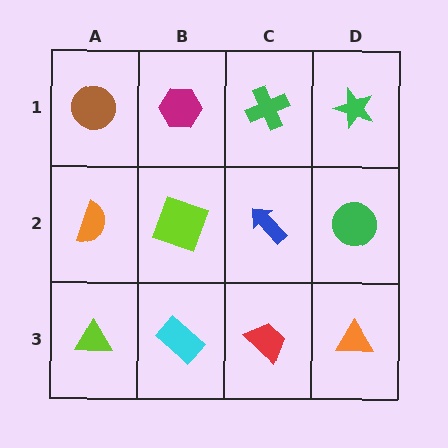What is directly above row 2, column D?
A green star.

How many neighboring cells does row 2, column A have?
3.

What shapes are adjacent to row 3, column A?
An orange semicircle (row 2, column A), a cyan rectangle (row 3, column B).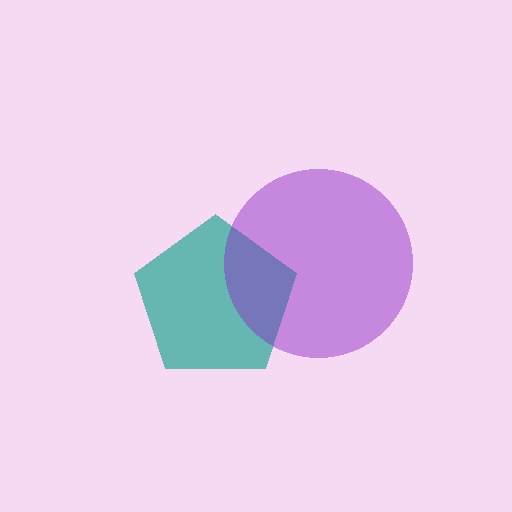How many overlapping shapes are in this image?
There are 2 overlapping shapes in the image.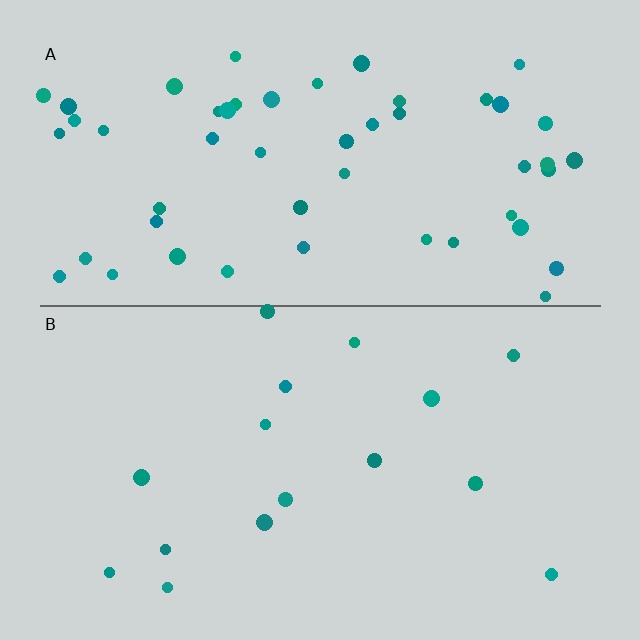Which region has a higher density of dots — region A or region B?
A (the top).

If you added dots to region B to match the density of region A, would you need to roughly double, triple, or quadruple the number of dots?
Approximately triple.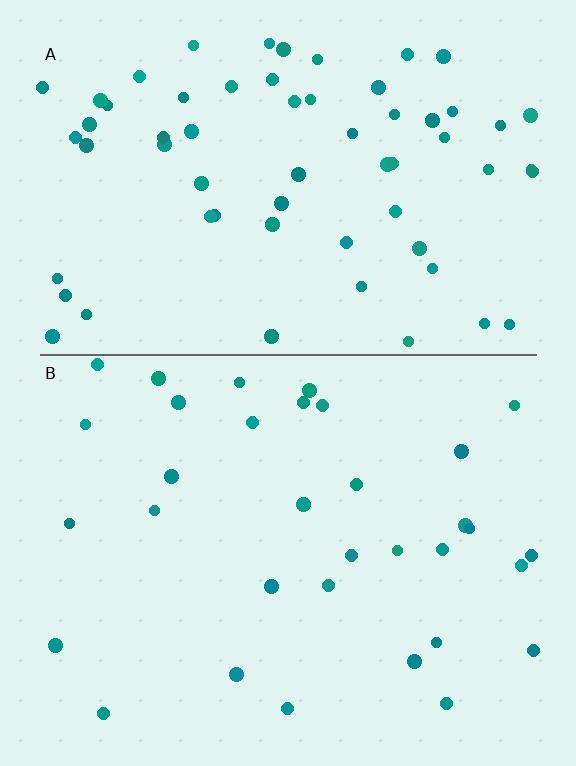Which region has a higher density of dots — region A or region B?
A (the top).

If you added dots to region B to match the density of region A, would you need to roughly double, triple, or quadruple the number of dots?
Approximately double.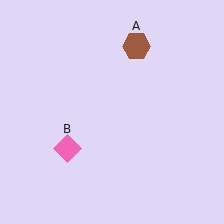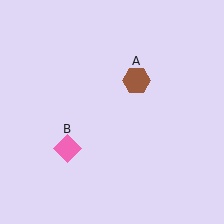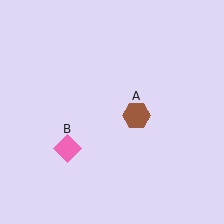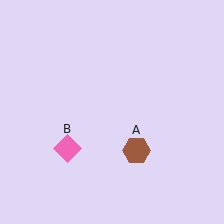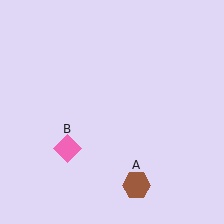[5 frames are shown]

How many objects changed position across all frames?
1 object changed position: brown hexagon (object A).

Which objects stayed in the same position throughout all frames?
Pink diamond (object B) remained stationary.